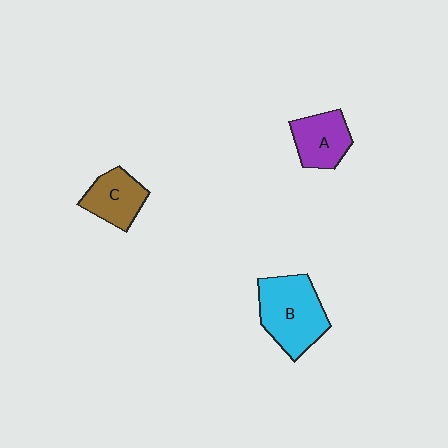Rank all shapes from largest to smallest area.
From largest to smallest: B (cyan), A (purple), C (brown).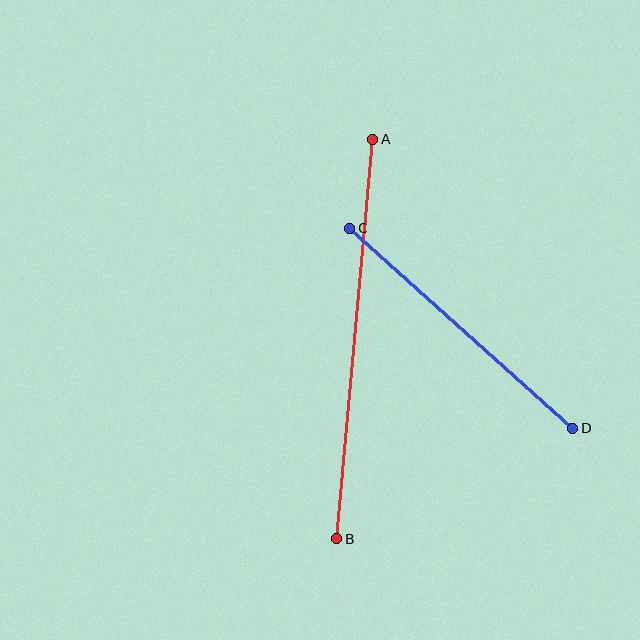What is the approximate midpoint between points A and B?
The midpoint is at approximately (355, 339) pixels.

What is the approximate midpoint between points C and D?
The midpoint is at approximately (461, 328) pixels.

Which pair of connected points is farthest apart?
Points A and B are farthest apart.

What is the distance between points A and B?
The distance is approximately 401 pixels.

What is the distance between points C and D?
The distance is approximately 300 pixels.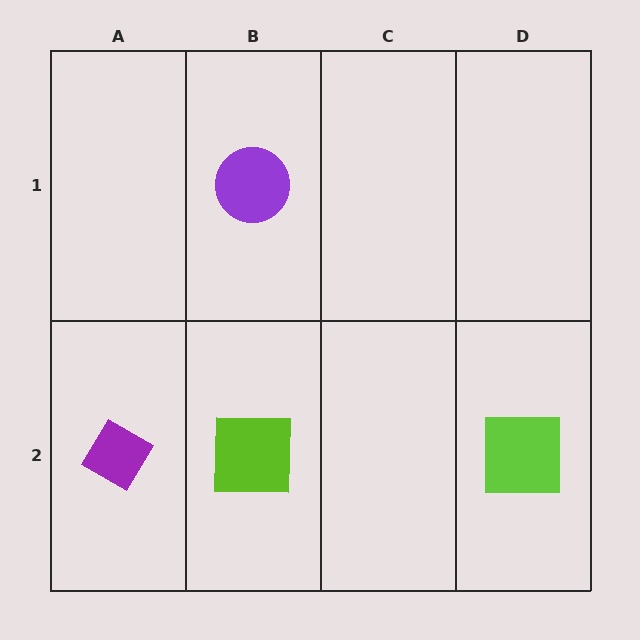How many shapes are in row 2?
3 shapes.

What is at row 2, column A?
A purple diamond.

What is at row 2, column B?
A lime square.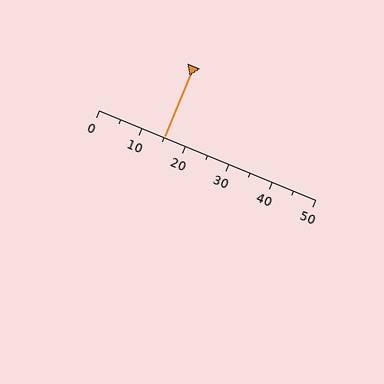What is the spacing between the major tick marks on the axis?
The major ticks are spaced 10 apart.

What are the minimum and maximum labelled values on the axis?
The axis runs from 0 to 50.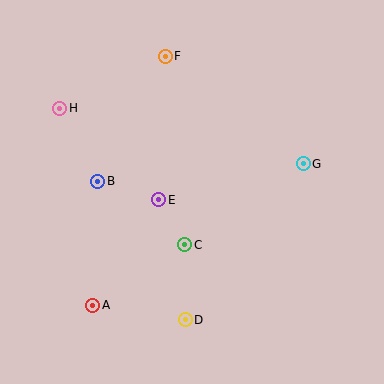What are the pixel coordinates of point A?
Point A is at (93, 305).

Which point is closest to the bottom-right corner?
Point D is closest to the bottom-right corner.